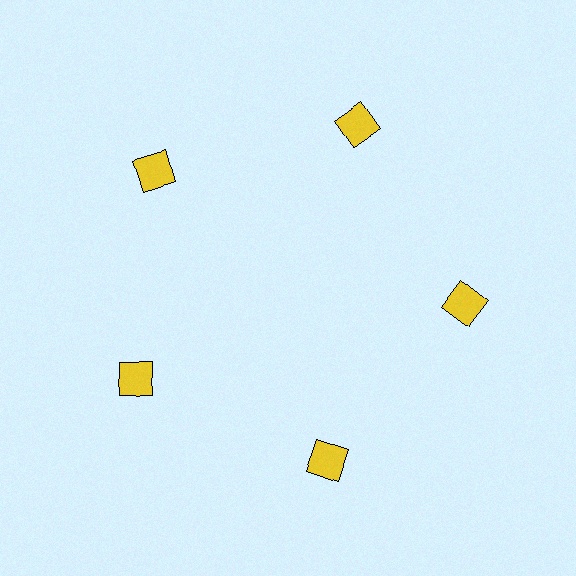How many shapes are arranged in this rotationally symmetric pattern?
There are 5 shapes, arranged in 5 groups of 1.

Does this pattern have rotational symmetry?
Yes, this pattern has 5-fold rotational symmetry. It looks the same after rotating 72 degrees around the center.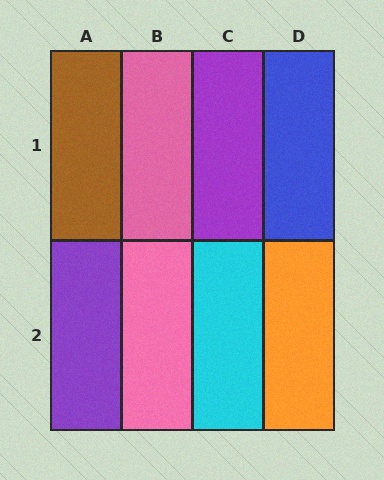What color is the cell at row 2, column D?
Orange.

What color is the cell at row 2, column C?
Cyan.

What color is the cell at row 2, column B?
Pink.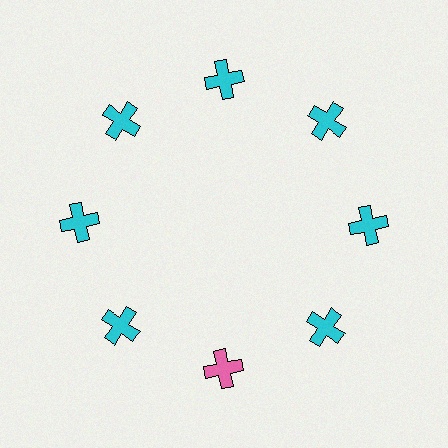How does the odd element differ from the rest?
It has a different color: pink instead of cyan.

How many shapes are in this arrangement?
There are 8 shapes arranged in a ring pattern.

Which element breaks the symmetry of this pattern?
The pink cross at roughly the 6 o'clock position breaks the symmetry. All other shapes are cyan crosses.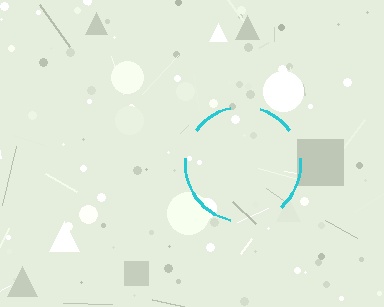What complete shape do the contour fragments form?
The contour fragments form a circle.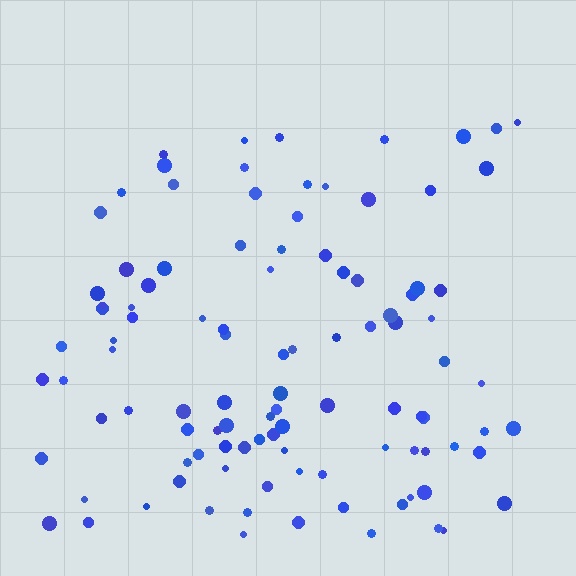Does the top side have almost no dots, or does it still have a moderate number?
Still a moderate number, just noticeably fewer than the bottom.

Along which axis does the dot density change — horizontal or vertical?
Vertical.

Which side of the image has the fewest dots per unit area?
The top.